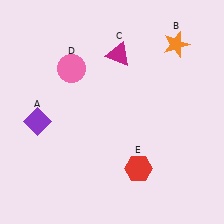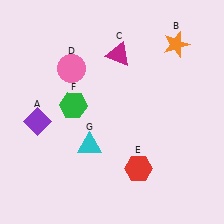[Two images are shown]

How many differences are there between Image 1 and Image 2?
There are 2 differences between the two images.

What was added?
A green hexagon (F), a cyan triangle (G) were added in Image 2.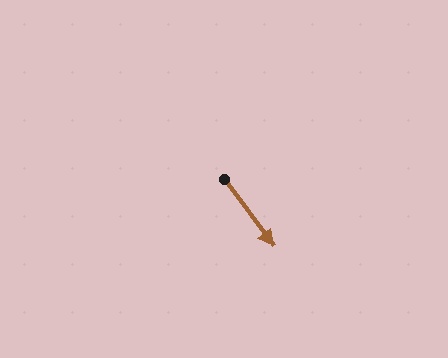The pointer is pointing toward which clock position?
Roughly 5 o'clock.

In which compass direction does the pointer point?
Southeast.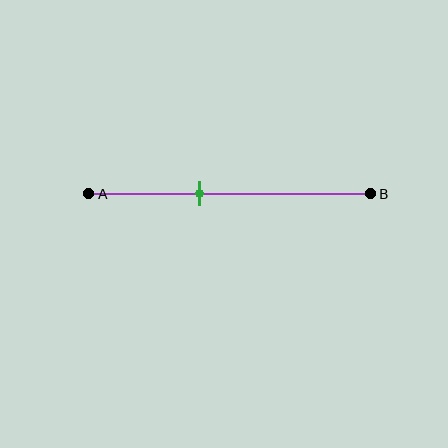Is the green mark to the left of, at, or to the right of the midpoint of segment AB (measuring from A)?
The green mark is to the left of the midpoint of segment AB.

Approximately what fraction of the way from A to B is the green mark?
The green mark is approximately 40% of the way from A to B.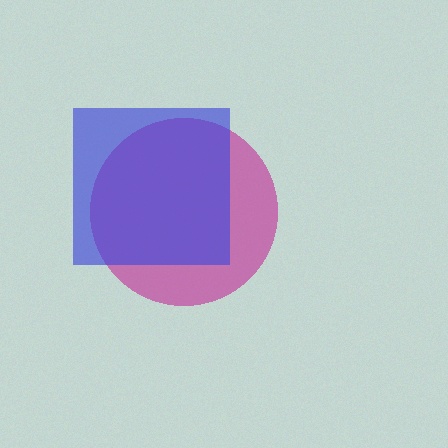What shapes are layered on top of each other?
The layered shapes are: a magenta circle, a blue square.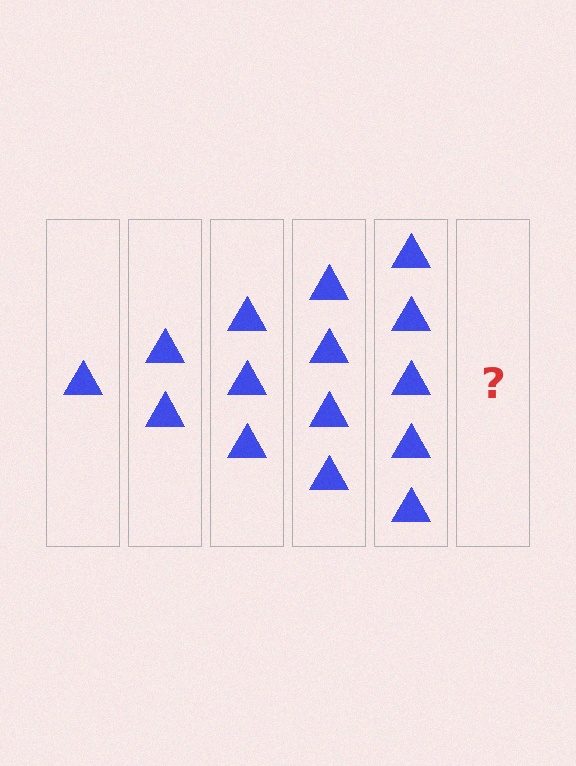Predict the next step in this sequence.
The next step is 6 triangles.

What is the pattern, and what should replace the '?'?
The pattern is that each step adds one more triangle. The '?' should be 6 triangles.